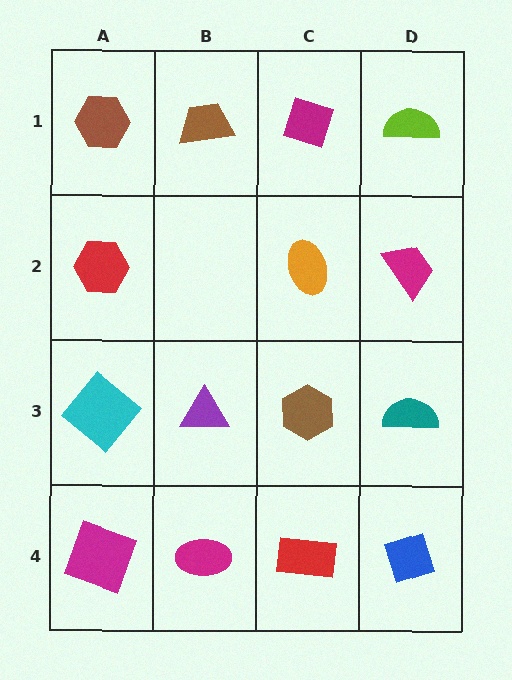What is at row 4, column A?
A magenta square.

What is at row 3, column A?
A cyan diamond.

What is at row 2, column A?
A red hexagon.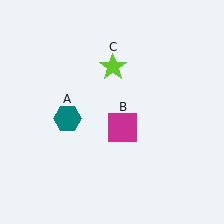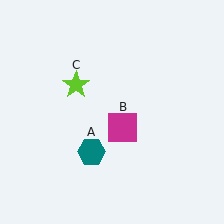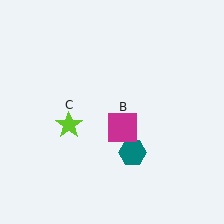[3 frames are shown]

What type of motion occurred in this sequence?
The teal hexagon (object A), lime star (object C) rotated counterclockwise around the center of the scene.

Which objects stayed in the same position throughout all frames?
Magenta square (object B) remained stationary.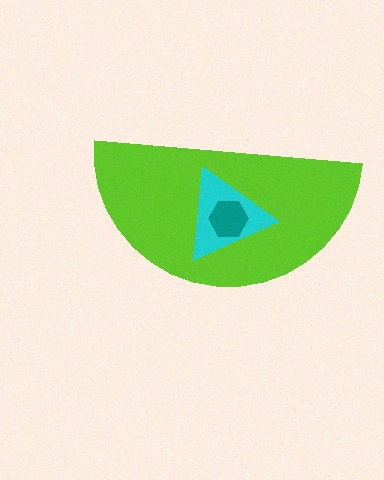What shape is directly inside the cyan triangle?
The teal hexagon.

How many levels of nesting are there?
3.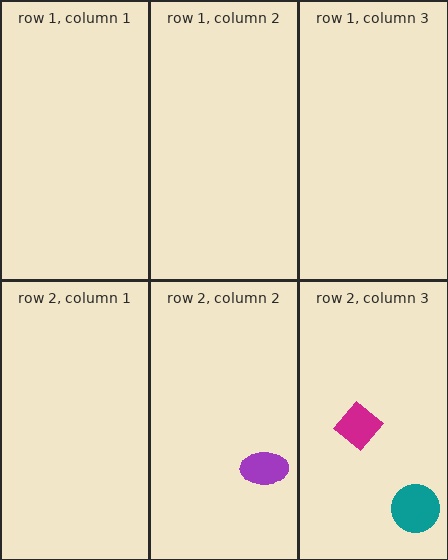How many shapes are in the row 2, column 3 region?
2.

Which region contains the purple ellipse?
The row 2, column 2 region.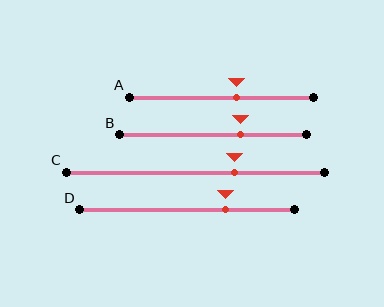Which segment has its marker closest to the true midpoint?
Segment A has its marker closest to the true midpoint.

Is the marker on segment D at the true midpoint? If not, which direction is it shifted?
No, the marker on segment D is shifted to the right by about 18% of the segment length.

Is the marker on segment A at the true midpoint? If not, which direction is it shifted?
No, the marker on segment A is shifted to the right by about 8% of the segment length.